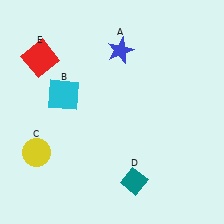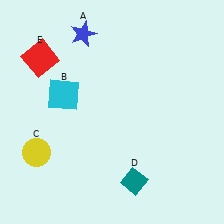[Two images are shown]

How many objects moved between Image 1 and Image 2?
1 object moved between the two images.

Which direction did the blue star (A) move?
The blue star (A) moved left.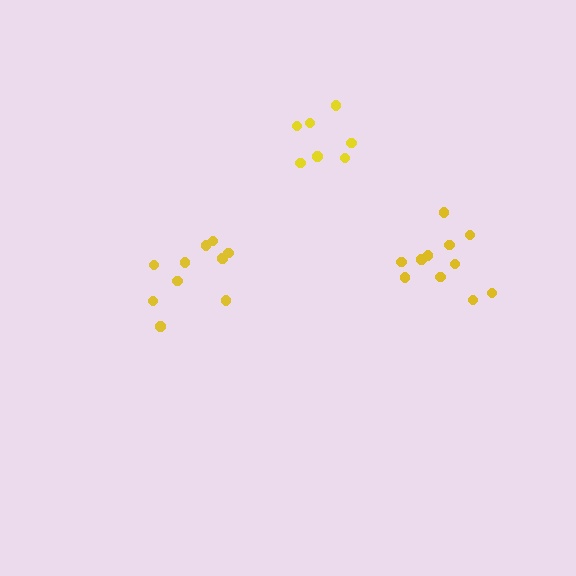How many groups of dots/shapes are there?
There are 3 groups.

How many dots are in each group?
Group 1: 10 dots, Group 2: 7 dots, Group 3: 11 dots (28 total).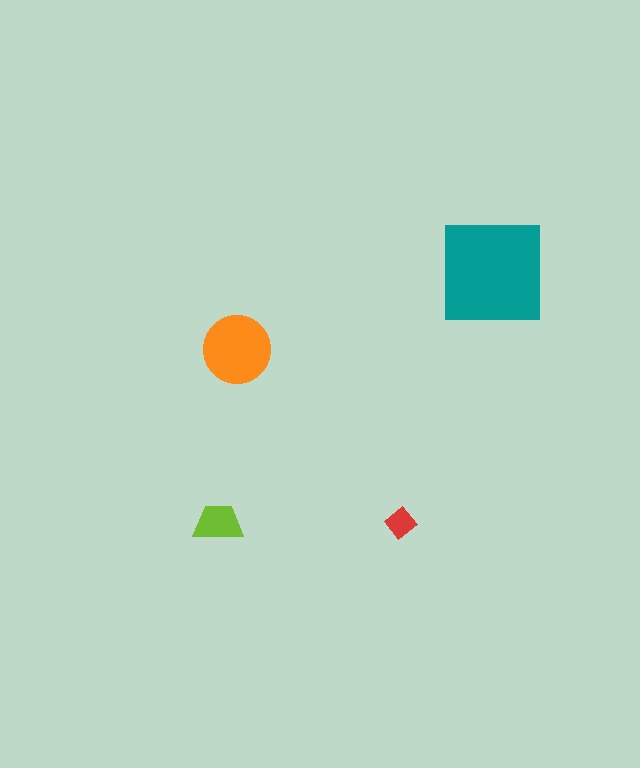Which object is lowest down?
The red diamond is bottommost.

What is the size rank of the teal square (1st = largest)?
1st.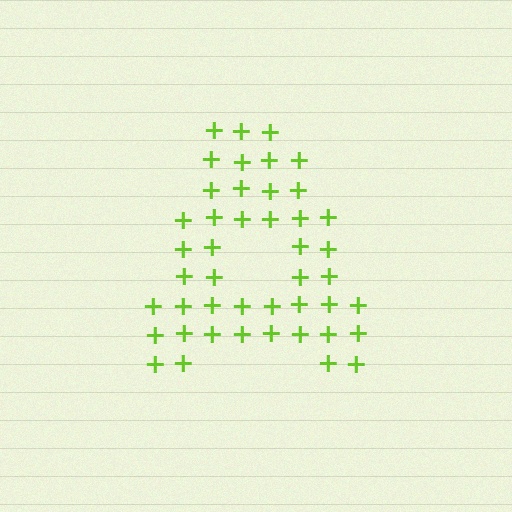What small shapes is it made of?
It is made of small plus signs.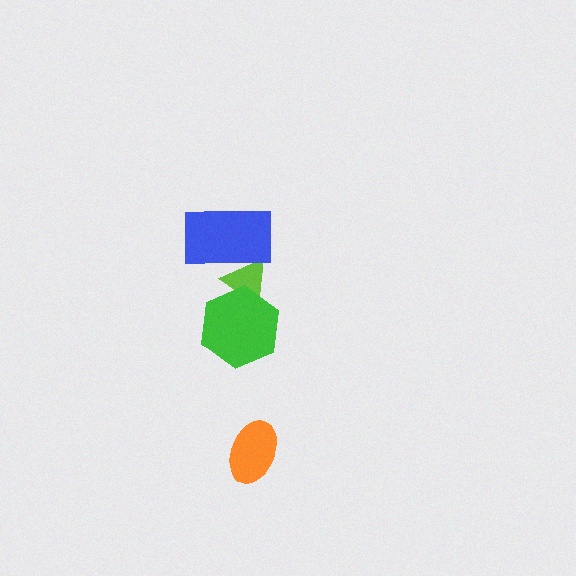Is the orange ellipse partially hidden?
No, no other shape covers it.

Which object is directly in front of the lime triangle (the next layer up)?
The blue rectangle is directly in front of the lime triangle.